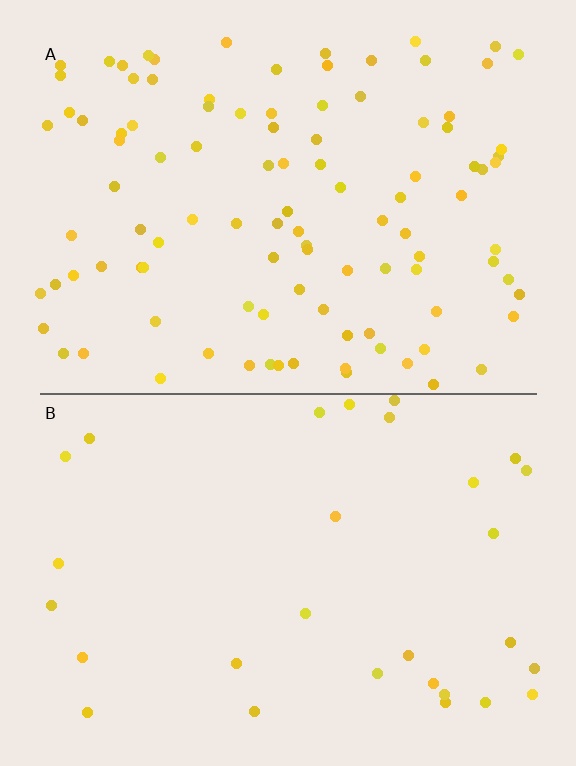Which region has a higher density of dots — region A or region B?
A (the top).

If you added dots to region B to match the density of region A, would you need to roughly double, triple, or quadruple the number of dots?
Approximately quadruple.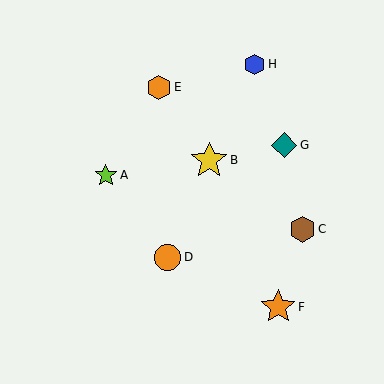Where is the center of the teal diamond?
The center of the teal diamond is at (284, 145).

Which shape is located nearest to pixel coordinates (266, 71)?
The blue hexagon (labeled H) at (255, 64) is nearest to that location.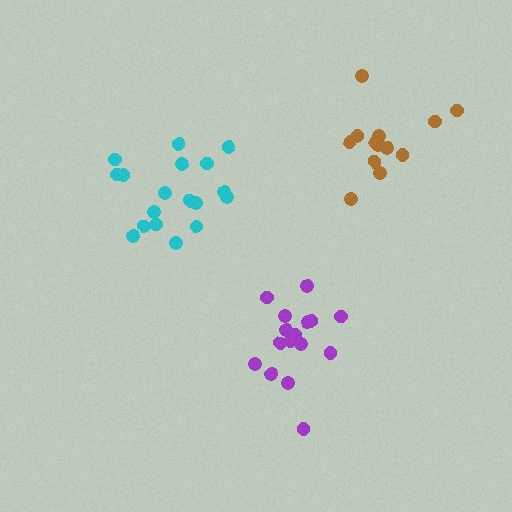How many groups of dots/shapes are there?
There are 3 groups.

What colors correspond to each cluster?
The clusters are colored: purple, cyan, brown.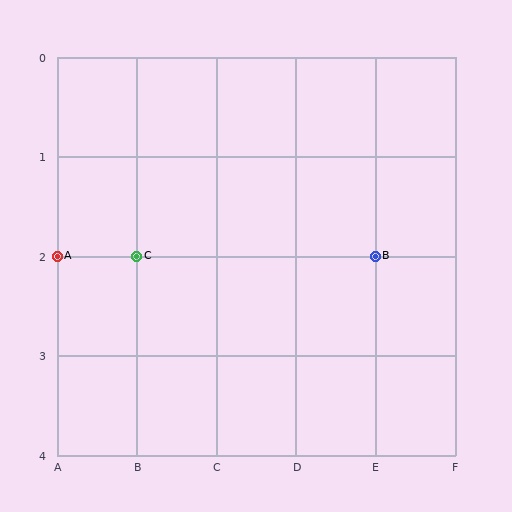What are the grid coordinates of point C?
Point C is at grid coordinates (B, 2).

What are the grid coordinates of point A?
Point A is at grid coordinates (A, 2).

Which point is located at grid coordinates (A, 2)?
Point A is at (A, 2).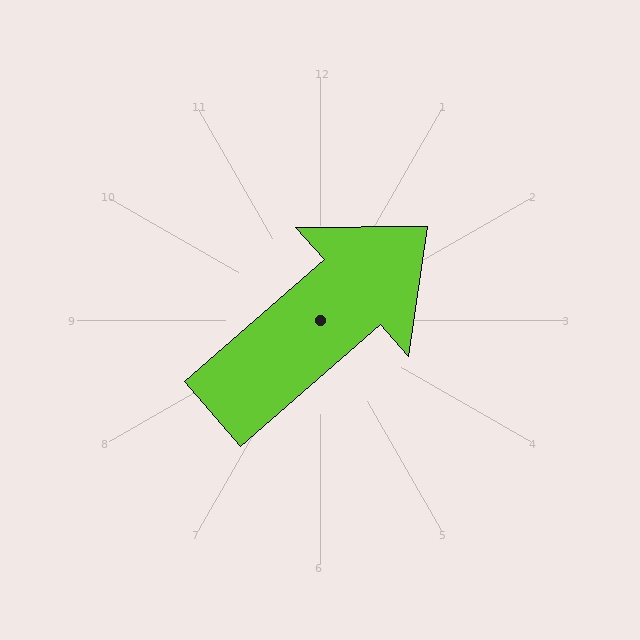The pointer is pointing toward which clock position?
Roughly 2 o'clock.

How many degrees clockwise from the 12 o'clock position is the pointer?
Approximately 49 degrees.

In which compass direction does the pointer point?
Northeast.